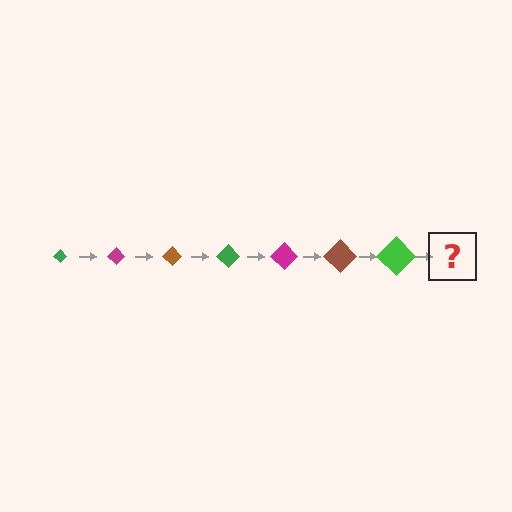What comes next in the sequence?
The next element should be a magenta diamond, larger than the previous one.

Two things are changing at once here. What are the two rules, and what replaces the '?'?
The two rules are that the diamond grows larger each step and the color cycles through green, magenta, and brown. The '?' should be a magenta diamond, larger than the previous one.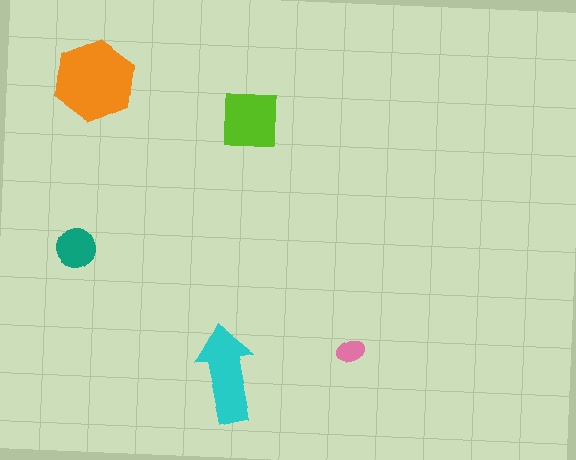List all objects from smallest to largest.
The pink ellipse, the teal circle, the lime square, the cyan arrow, the orange hexagon.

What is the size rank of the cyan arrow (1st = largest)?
2nd.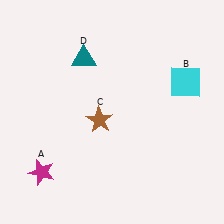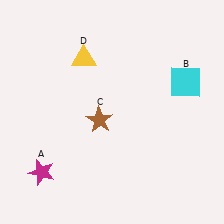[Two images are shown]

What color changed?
The triangle (D) changed from teal in Image 1 to yellow in Image 2.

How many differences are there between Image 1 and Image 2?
There is 1 difference between the two images.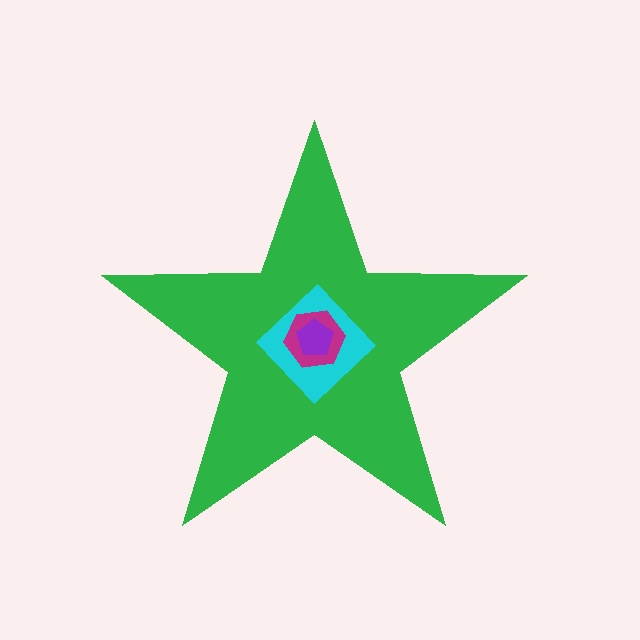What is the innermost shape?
The purple pentagon.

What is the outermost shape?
The green star.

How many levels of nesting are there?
4.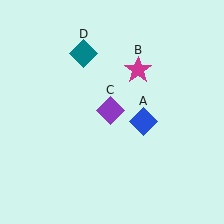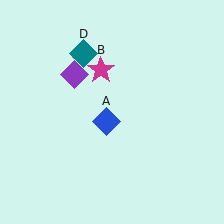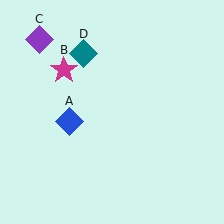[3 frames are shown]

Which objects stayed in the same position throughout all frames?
Teal diamond (object D) remained stationary.